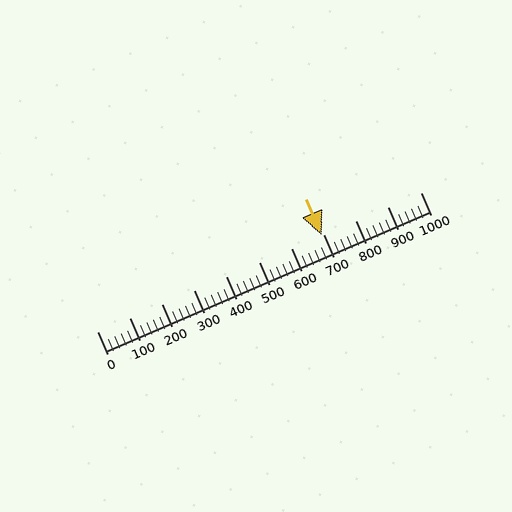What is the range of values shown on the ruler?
The ruler shows values from 0 to 1000.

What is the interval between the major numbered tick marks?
The major tick marks are spaced 100 units apart.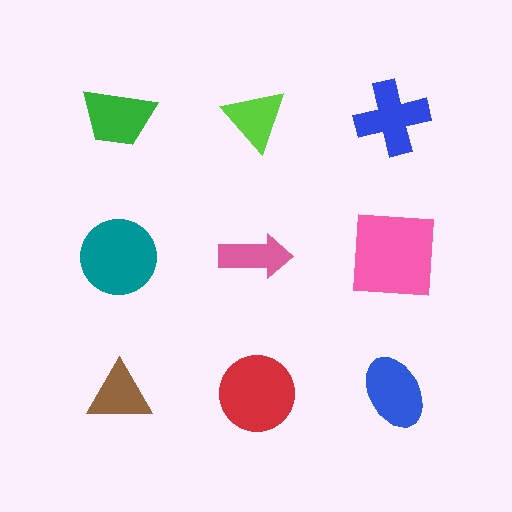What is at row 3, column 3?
A blue ellipse.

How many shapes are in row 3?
3 shapes.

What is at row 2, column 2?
A pink arrow.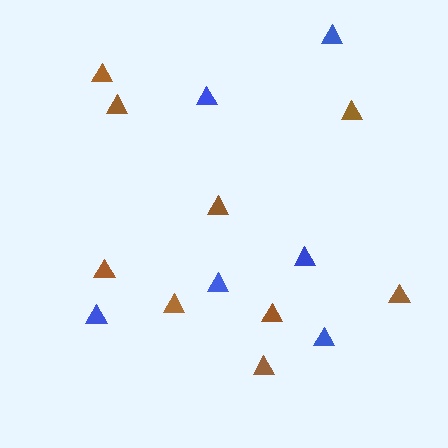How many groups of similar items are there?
There are 2 groups: one group of blue triangles (6) and one group of brown triangles (9).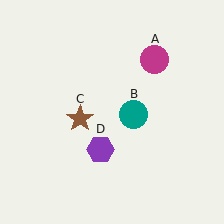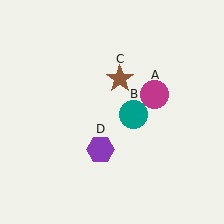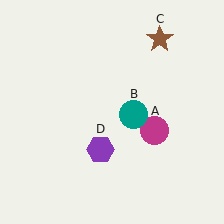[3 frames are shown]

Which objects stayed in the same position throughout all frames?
Teal circle (object B) and purple hexagon (object D) remained stationary.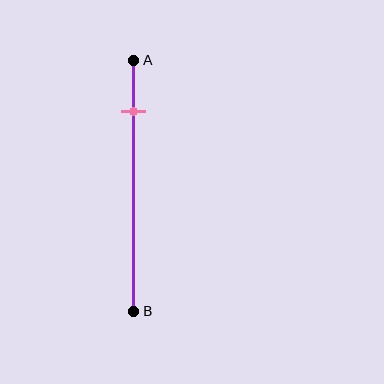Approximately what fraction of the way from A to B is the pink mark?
The pink mark is approximately 20% of the way from A to B.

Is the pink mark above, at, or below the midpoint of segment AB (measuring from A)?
The pink mark is above the midpoint of segment AB.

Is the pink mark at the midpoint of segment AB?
No, the mark is at about 20% from A, not at the 50% midpoint.